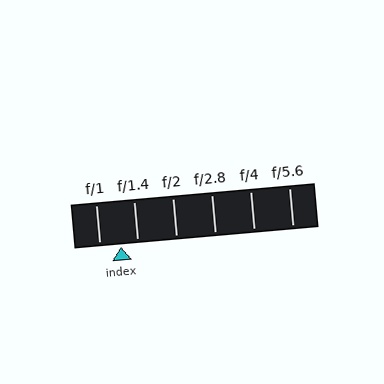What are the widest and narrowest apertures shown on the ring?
The widest aperture shown is f/1 and the narrowest is f/5.6.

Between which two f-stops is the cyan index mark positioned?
The index mark is between f/1 and f/1.4.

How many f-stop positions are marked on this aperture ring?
There are 6 f-stop positions marked.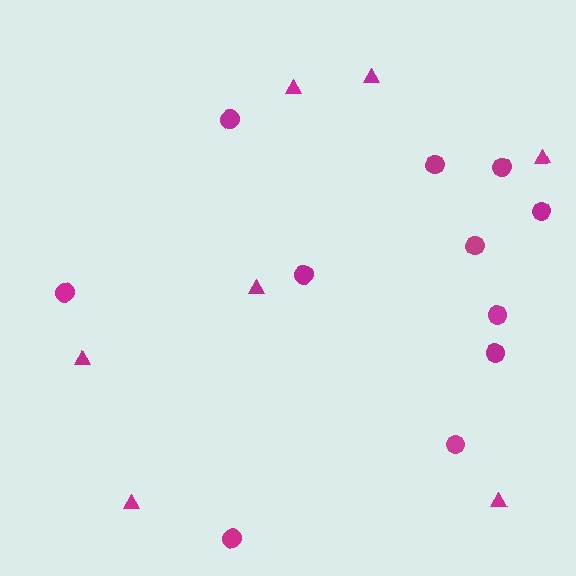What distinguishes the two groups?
There are 2 groups: one group of triangles (7) and one group of circles (11).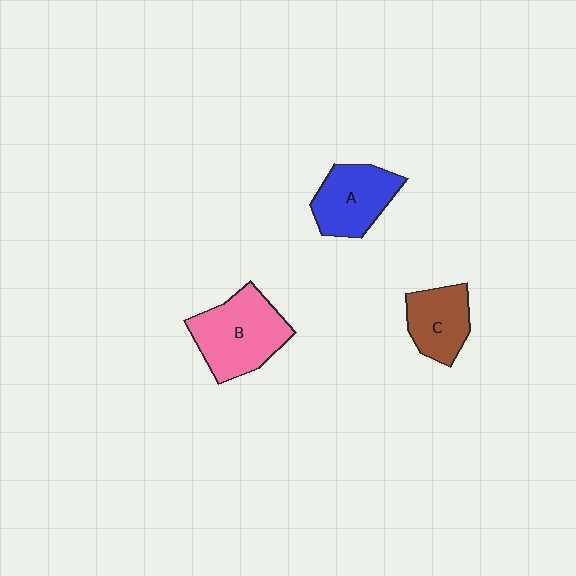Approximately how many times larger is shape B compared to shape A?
Approximately 1.3 times.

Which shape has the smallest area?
Shape C (brown).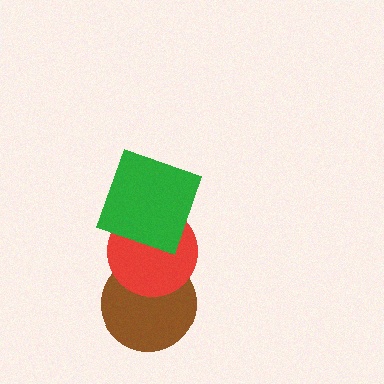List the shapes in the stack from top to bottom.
From top to bottom: the green square, the red circle, the brown circle.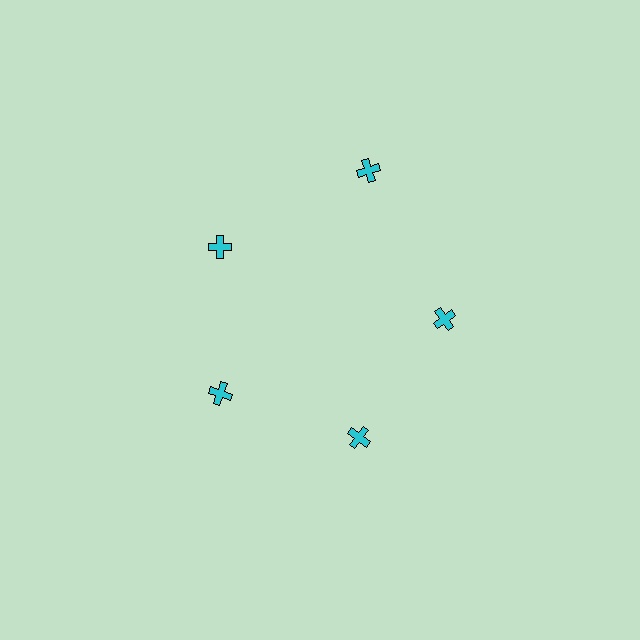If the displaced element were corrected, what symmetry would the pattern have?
It would have 5-fold rotational symmetry — the pattern would map onto itself every 72 degrees.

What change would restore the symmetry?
The symmetry would be restored by moving it inward, back onto the ring so that all 5 crosses sit at equal angles and equal distance from the center.